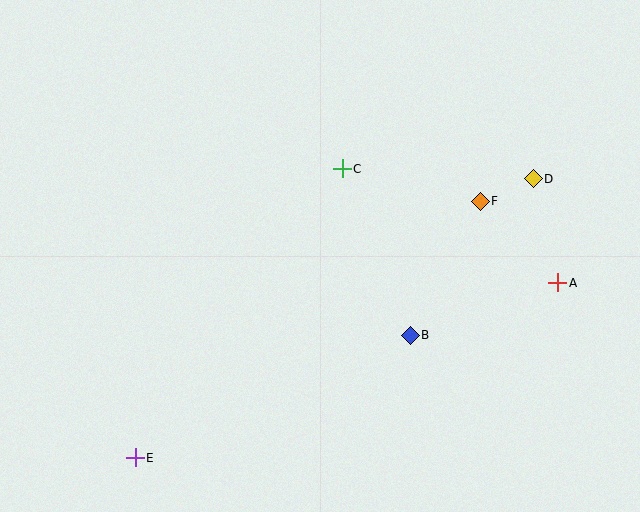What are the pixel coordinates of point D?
Point D is at (533, 179).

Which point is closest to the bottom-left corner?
Point E is closest to the bottom-left corner.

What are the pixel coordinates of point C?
Point C is at (342, 169).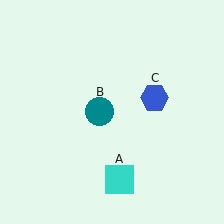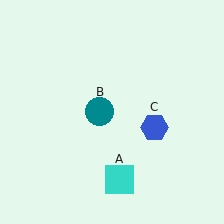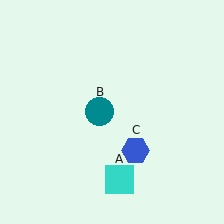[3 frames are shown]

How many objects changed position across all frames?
1 object changed position: blue hexagon (object C).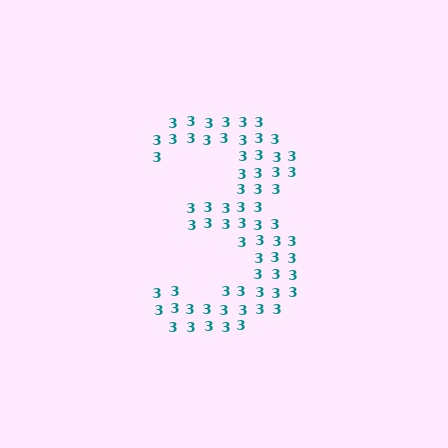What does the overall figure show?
The overall figure shows the digit 3.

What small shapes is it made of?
It is made of small digit 3's.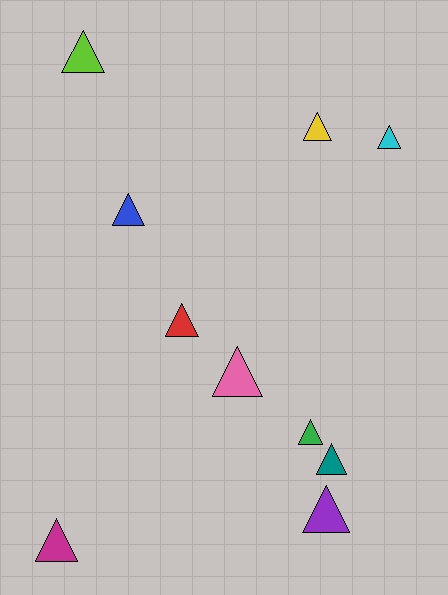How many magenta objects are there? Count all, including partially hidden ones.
There is 1 magenta object.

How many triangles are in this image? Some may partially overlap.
There are 10 triangles.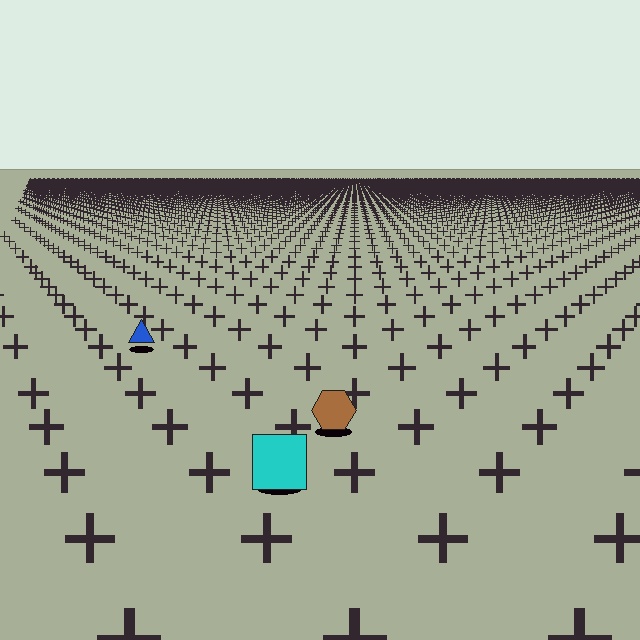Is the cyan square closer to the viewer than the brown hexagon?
Yes. The cyan square is closer — you can tell from the texture gradient: the ground texture is coarser near it.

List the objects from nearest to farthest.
From nearest to farthest: the cyan square, the brown hexagon, the blue triangle.